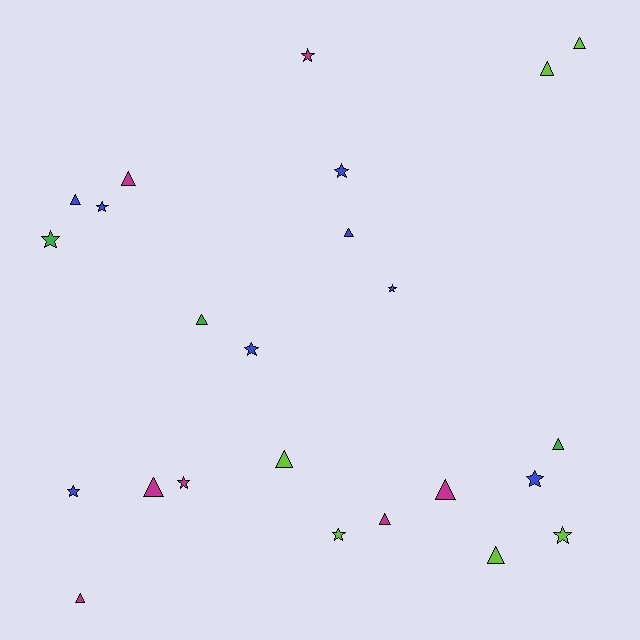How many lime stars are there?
There are 2 lime stars.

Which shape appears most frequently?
Triangle, with 13 objects.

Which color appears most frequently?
Blue, with 8 objects.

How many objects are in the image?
There are 24 objects.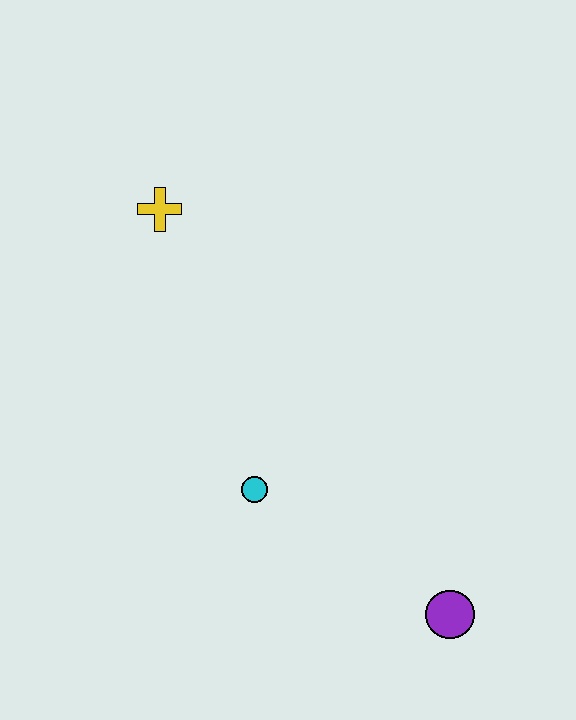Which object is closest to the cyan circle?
The purple circle is closest to the cyan circle.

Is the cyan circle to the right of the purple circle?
No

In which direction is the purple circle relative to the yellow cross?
The purple circle is below the yellow cross.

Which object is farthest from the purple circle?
The yellow cross is farthest from the purple circle.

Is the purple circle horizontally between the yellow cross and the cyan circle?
No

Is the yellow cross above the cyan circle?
Yes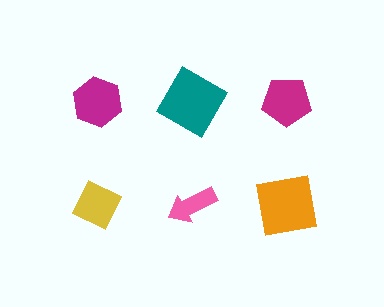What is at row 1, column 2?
A teal square.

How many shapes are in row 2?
3 shapes.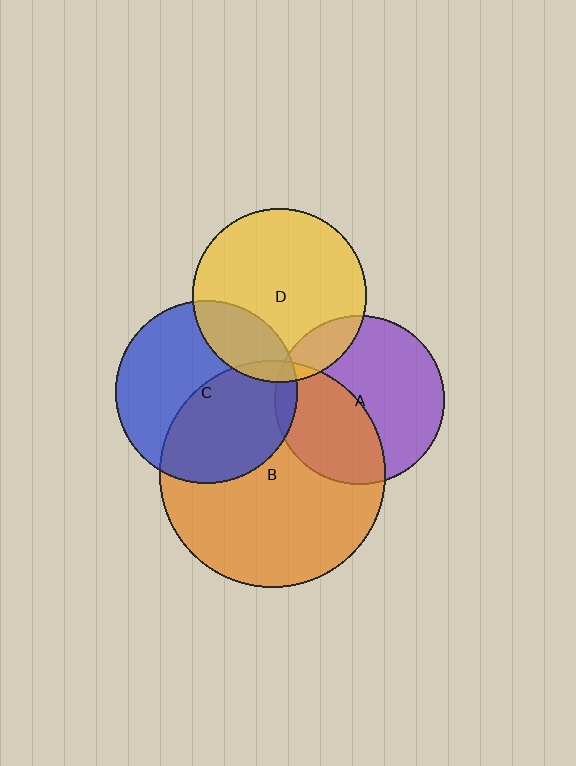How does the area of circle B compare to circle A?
Approximately 1.8 times.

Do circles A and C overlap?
Yes.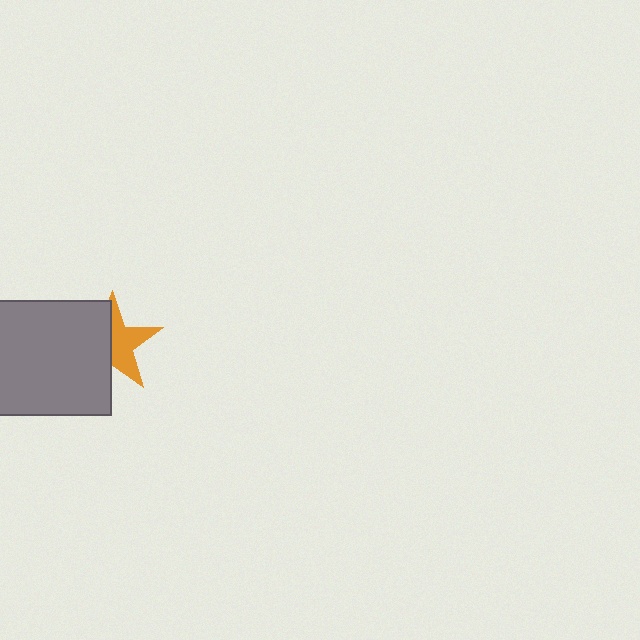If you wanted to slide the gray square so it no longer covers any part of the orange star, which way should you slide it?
Slide it left — that is the most direct way to separate the two shapes.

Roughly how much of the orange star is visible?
About half of it is visible (roughly 52%).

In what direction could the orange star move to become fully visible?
The orange star could move right. That would shift it out from behind the gray square entirely.